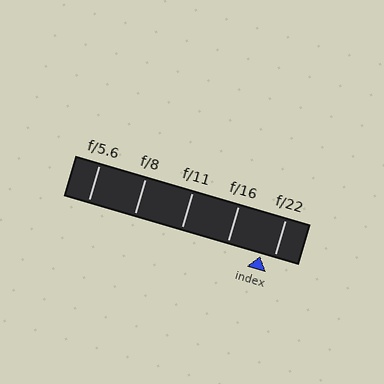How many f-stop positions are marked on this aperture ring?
There are 5 f-stop positions marked.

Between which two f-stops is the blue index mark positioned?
The index mark is between f/16 and f/22.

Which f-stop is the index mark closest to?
The index mark is closest to f/22.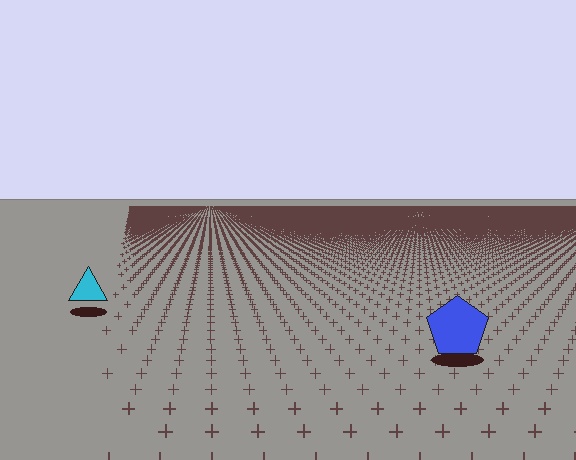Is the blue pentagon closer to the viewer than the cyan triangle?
Yes. The blue pentagon is closer — you can tell from the texture gradient: the ground texture is coarser near it.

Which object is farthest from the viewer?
The cyan triangle is farthest from the viewer. It appears smaller and the ground texture around it is denser.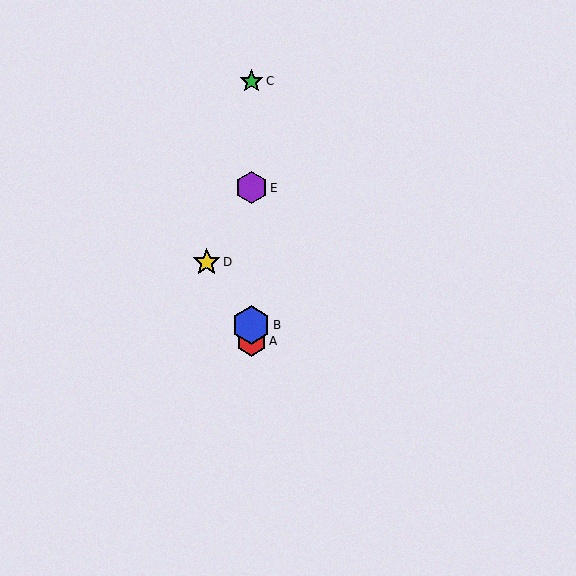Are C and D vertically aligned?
No, C is at x≈251 and D is at x≈207.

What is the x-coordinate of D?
Object D is at x≈207.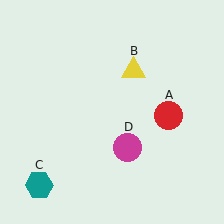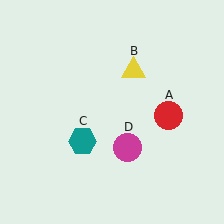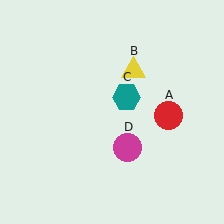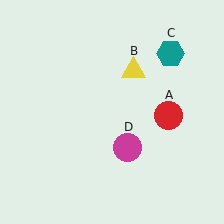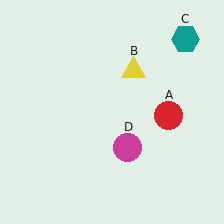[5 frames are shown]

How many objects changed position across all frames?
1 object changed position: teal hexagon (object C).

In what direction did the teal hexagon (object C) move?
The teal hexagon (object C) moved up and to the right.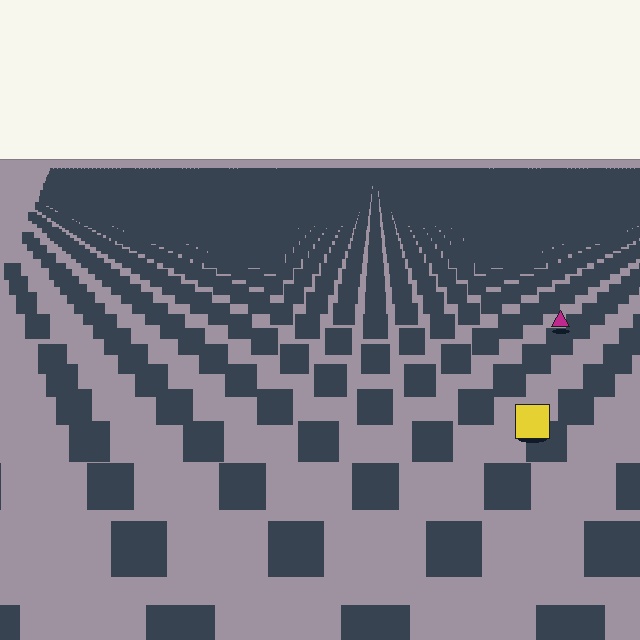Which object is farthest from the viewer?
The magenta triangle is farthest from the viewer. It appears smaller and the ground texture around it is denser.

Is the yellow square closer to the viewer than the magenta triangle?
Yes. The yellow square is closer — you can tell from the texture gradient: the ground texture is coarser near it.